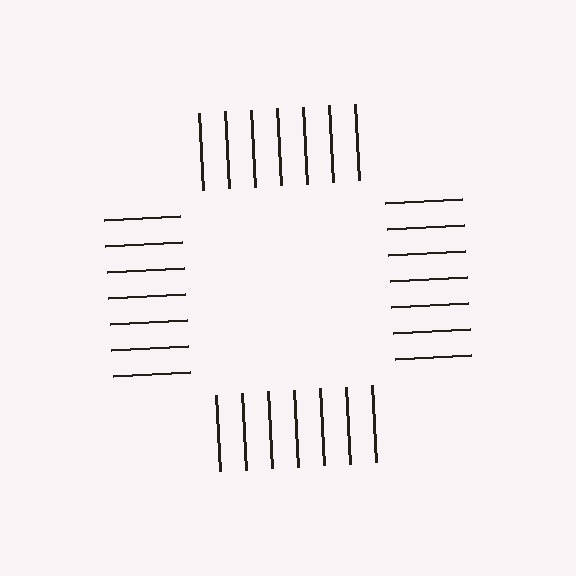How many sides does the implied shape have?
4 sides — the line-ends trace a square.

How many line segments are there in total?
28 — 7 along each of the 4 edges.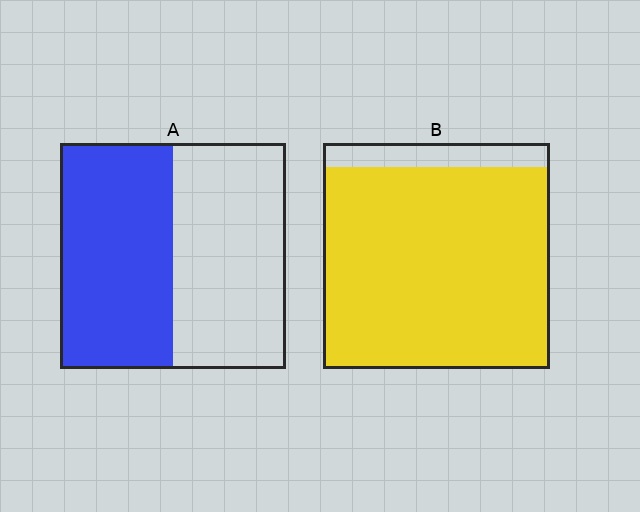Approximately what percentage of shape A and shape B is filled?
A is approximately 50% and B is approximately 90%.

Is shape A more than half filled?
Roughly half.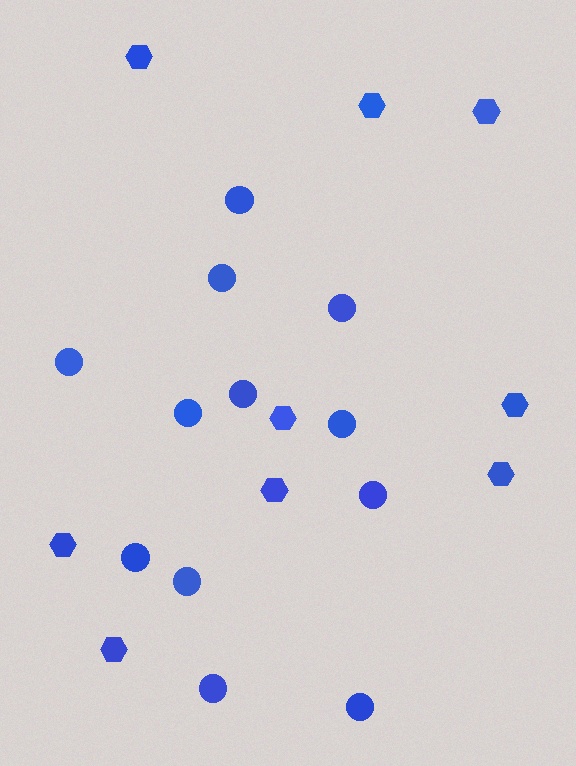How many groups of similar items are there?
There are 2 groups: one group of hexagons (9) and one group of circles (12).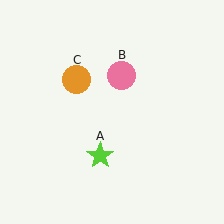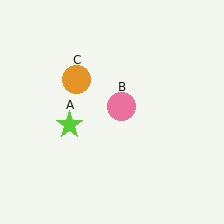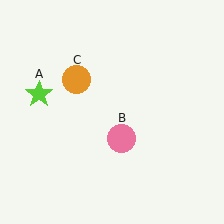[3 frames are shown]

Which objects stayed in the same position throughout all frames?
Orange circle (object C) remained stationary.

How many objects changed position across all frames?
2 objects changed position: lime star (object A), pink circle (object B).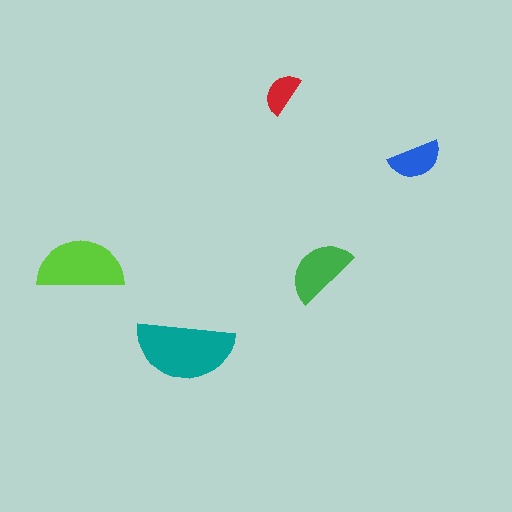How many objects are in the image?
There are 5 objects in the image.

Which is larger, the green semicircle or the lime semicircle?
The lime one.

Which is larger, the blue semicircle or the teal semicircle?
The teal one.